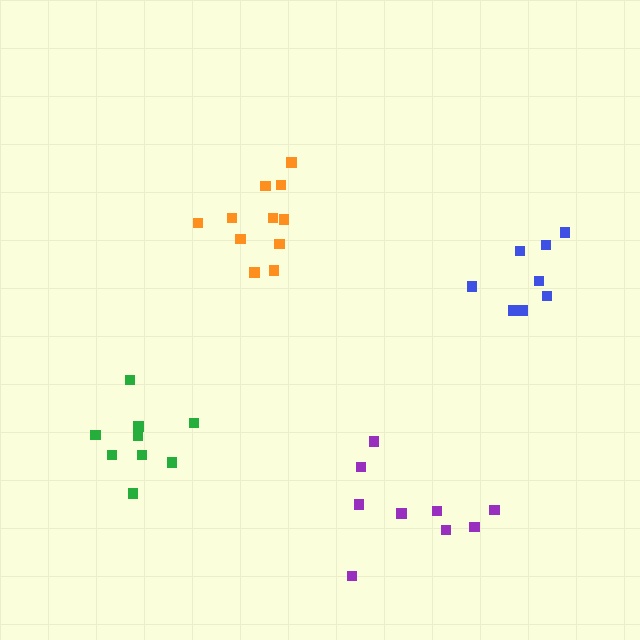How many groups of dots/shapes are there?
There are 4 groups.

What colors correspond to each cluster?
The clusters are colored: blue, green, purple, orange.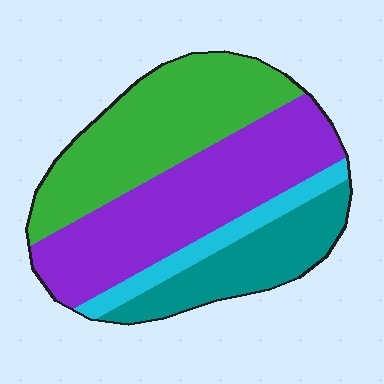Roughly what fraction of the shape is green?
Green takes up about one third (1/3) of the shape.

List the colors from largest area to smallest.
From largest to smallest: purple, green, teal, cyan.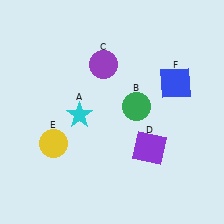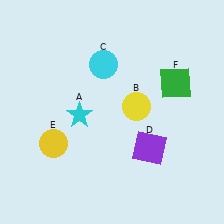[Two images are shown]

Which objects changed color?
B changed from green to yellow. C changed from purple to cyan. F changed from blue to green.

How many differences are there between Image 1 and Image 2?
There are 3 differences between the two images.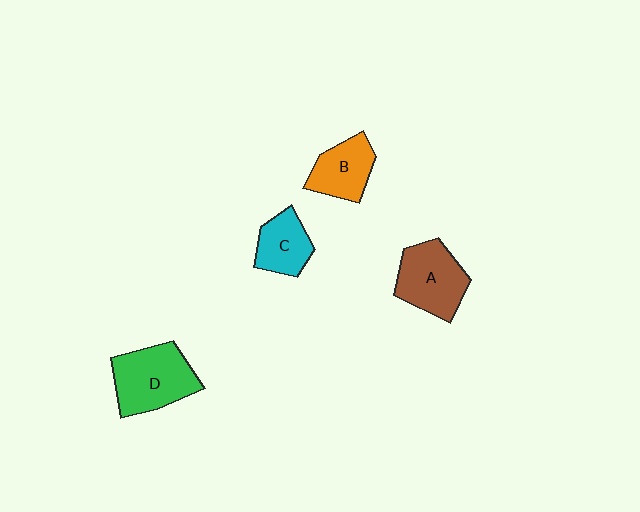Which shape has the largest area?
Shape D (green).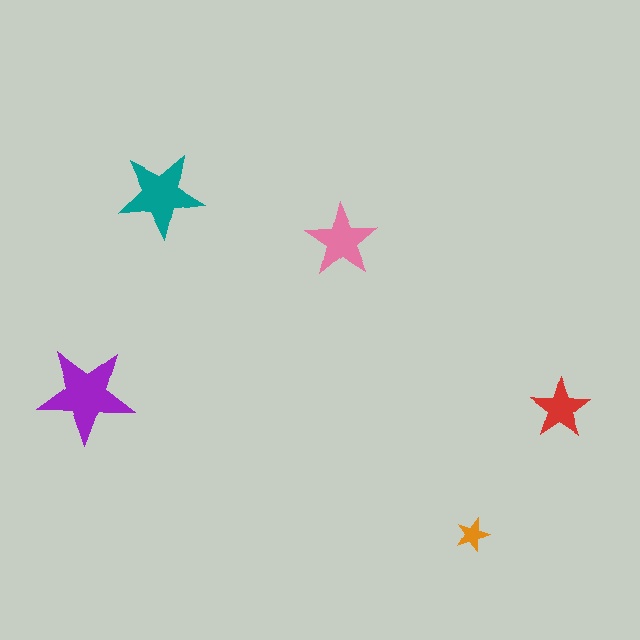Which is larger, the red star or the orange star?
The red one.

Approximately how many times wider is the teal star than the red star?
About 1.5 times wider.